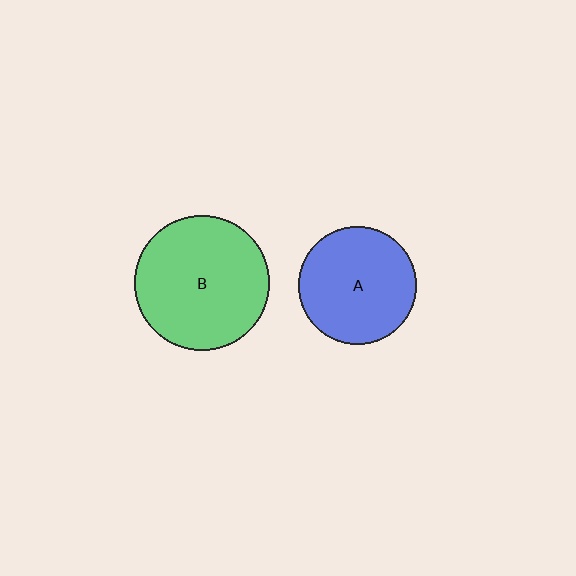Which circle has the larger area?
Circle B (green).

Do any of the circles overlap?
No, none of the circles overlap.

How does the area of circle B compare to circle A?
Approximately 1.3 times.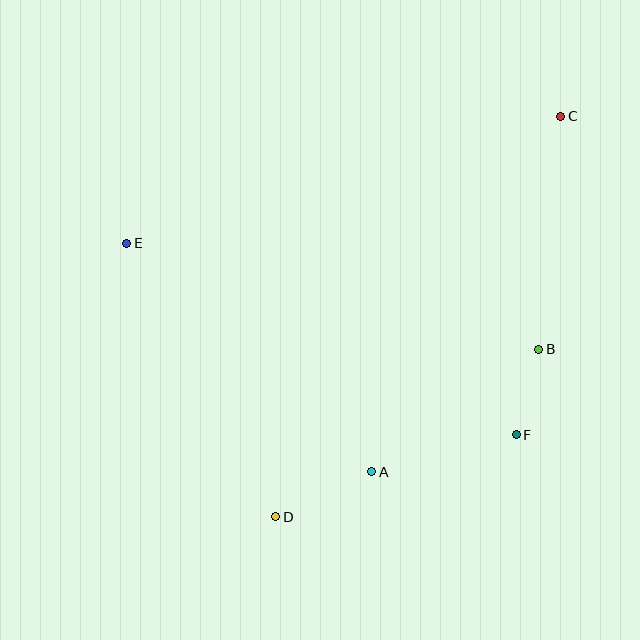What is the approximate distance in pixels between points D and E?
The distance between D and E is approximately 311 pixels.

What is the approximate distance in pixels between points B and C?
The distance between B and C is approximately 234 pixels.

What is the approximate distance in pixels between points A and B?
The distance between A and B is approximately 207 pixels.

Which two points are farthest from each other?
Points C and D are farthest from each other.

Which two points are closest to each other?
Points B and F are closest to each other.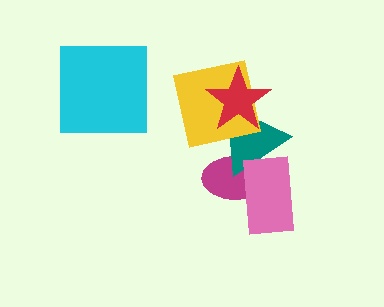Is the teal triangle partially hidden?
Yes, it is partially covered by another shape.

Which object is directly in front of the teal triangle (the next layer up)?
The yellow square is directly in front of the teal triangle.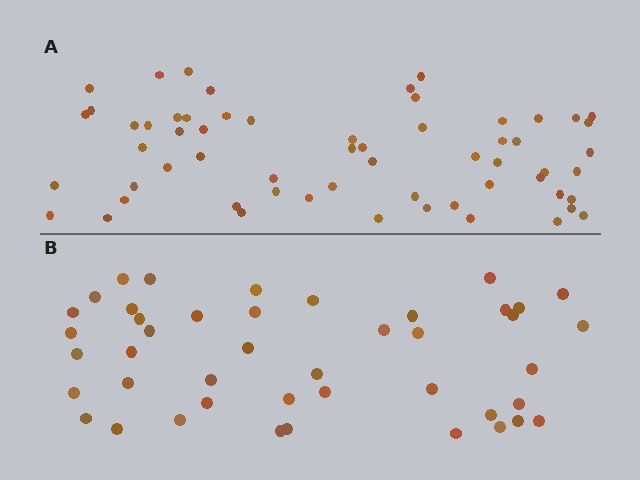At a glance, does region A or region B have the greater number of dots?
Region A (the top region) has more dots.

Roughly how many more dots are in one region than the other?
Region A has approximately 15 more dots than region B.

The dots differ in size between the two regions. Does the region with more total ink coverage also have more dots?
No. Region B has more total ink coverage because its dots are larger, but region A actually contains more individual dots. Total area can be misleading — the number of items is what matters here.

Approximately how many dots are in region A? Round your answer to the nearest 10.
About 60 dots.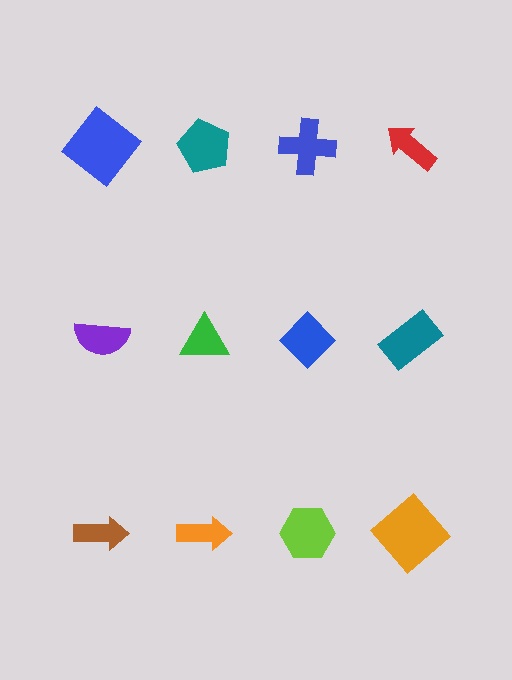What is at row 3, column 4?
An orange diamond.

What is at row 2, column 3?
A blue diamond.